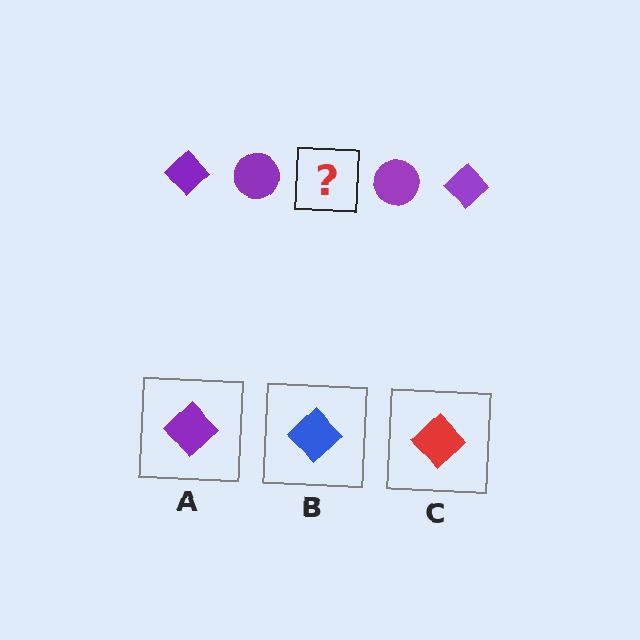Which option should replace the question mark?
Option A.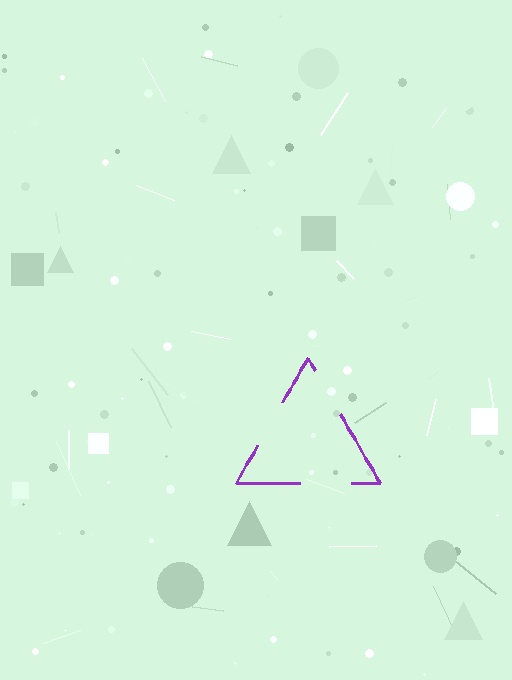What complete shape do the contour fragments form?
The contour fragments form a triangle.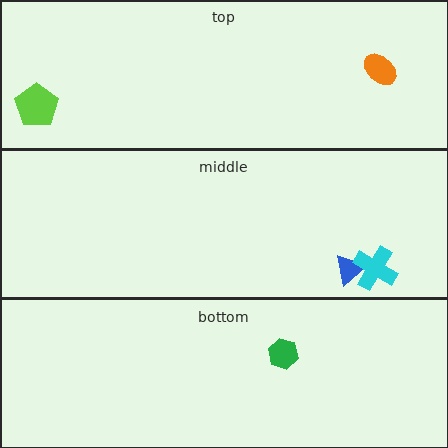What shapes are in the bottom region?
The green hexagon.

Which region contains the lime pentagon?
The top region.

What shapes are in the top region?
The lime pentagon, the orange ellipse.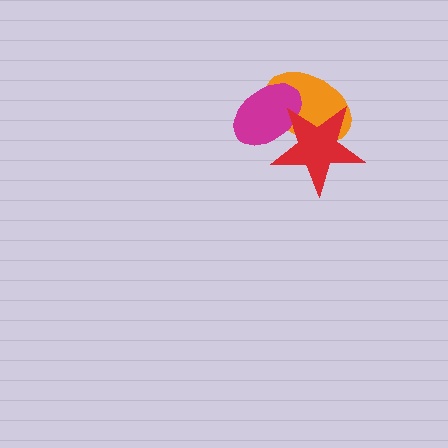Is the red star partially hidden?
No, no other shape covers it.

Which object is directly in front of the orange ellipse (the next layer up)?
The magenta ellipse is directly in front of the orange ellipse.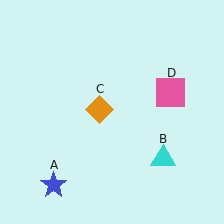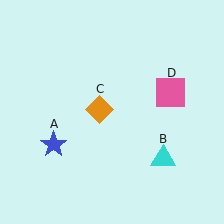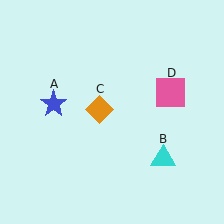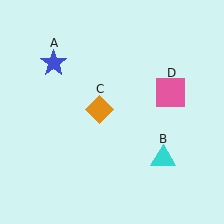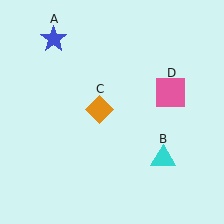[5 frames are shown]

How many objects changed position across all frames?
1 object changed position: blue star (object A).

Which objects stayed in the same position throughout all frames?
Cyan triangle (object B) and orange diamond (object C) and pink square (object D) remained stationary.